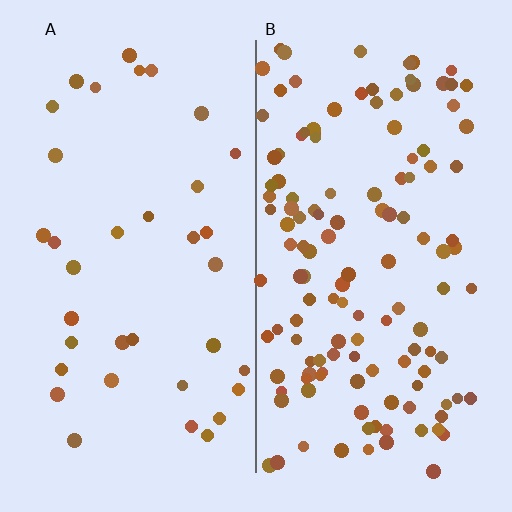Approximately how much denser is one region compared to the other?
Approximately 3.6× — region B over region A.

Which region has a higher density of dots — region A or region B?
B (the right).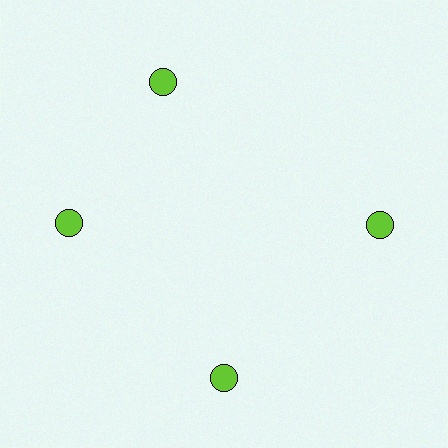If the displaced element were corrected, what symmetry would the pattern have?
It would have 4-fold rotational symmetry — the pattern would map onto itself every 90 degrees.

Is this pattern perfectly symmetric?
No. The 4 lime circles are arranged in a ring, but one element near the 12 o'clock position is rotated out of alignment along the ring, breaking the 4-fold rotational symmetry.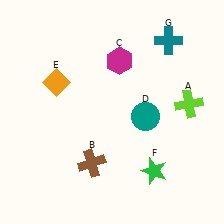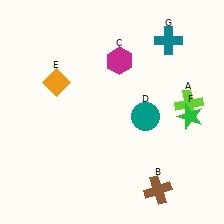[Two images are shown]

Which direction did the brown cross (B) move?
The brown cross (B) moved right.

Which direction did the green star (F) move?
The green star (F) moved up.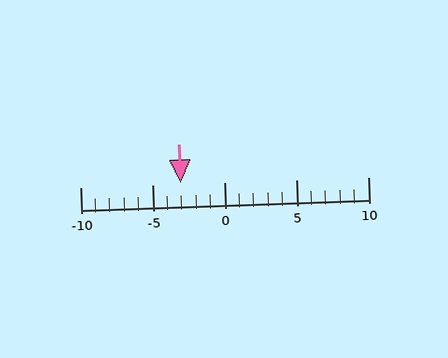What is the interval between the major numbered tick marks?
The major tick marks are spaced 5 units apart.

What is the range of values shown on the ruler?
The ruler shows values from -10 to 10.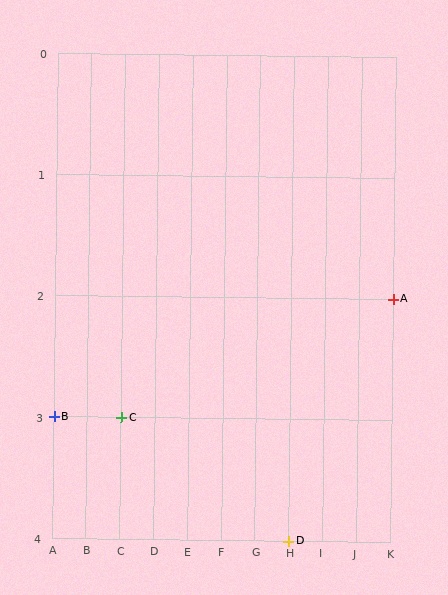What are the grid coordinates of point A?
Point A is at grid coordinates (K, 2).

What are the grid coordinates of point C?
Point C is at grid coordinates (C, 3).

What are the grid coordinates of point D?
Point D is at grid coordinates (H, 4).